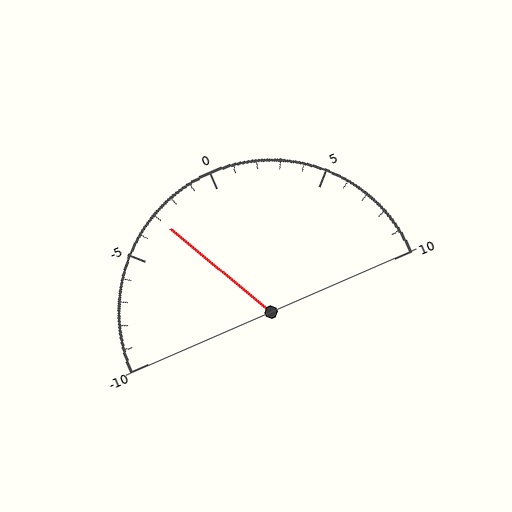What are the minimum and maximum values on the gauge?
The gauge ranges from -10 to 10.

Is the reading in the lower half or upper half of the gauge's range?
The reading is in the lower half of the range (-10 to 10).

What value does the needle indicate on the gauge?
The needle indicates approximately -3.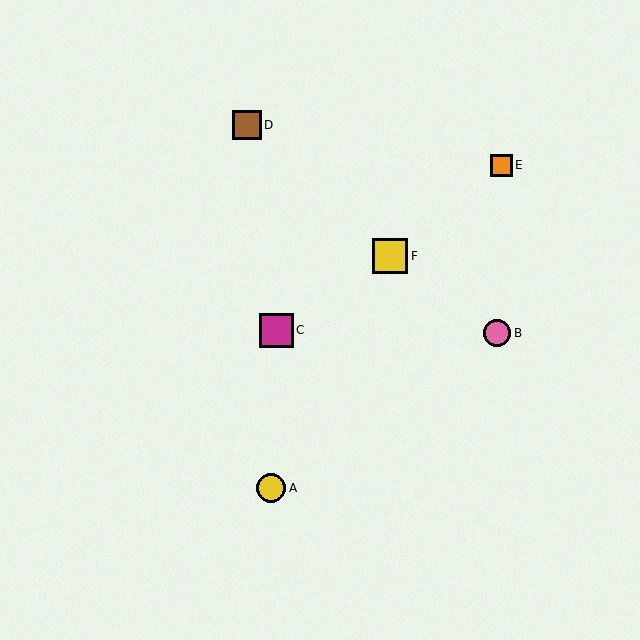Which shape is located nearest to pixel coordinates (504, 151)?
The orange square (labeled E) at (501, 165) is nearest to that location.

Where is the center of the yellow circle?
The center of the yellow circle is at (271, 488).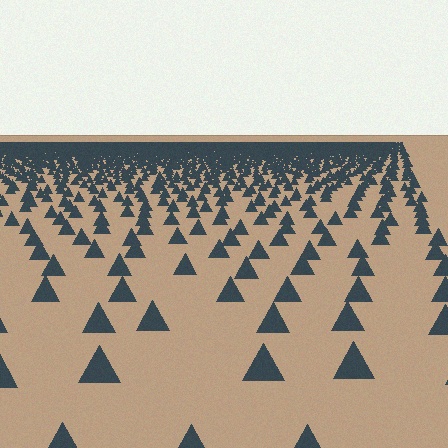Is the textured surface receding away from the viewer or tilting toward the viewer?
The surface is receding away from the viewer. Texture elements get smaller and denser toward the top.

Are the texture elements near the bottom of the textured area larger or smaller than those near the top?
Larger. Near the bottom, elements are closer to the viewer and appear at a bigger on-screen size.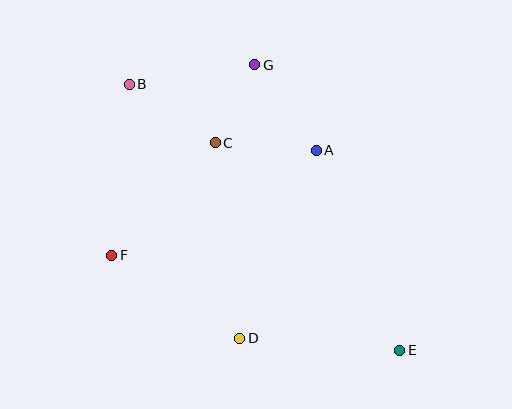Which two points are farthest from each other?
Points B and E are farthest from each other.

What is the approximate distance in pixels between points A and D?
The distance between A and D is approximately 203 pixels.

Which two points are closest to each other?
Points C and G are closest to each other.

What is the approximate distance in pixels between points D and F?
The distance between D and F is approximately 152 pixels.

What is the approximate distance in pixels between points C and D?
The distance between C and D is approximately 197 pixels.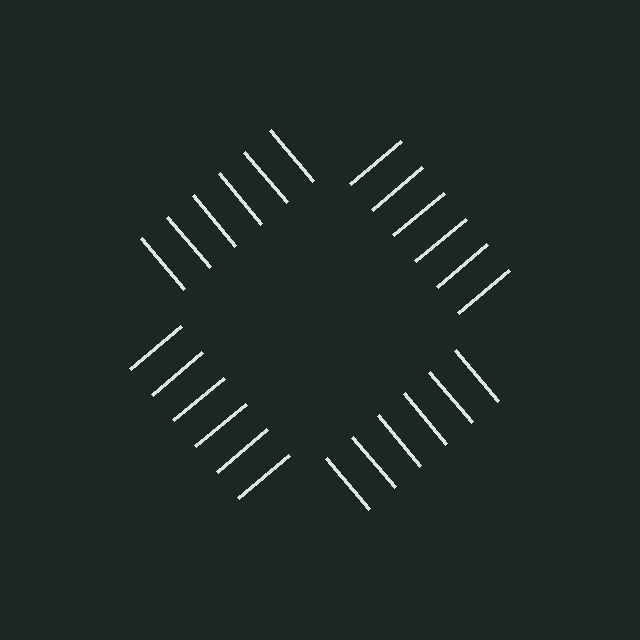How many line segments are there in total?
24 — 6 along each of the 4 edges.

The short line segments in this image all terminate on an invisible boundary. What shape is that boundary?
An illusory square — the line segments terminate on its edges but no continuous stroke is drawn.